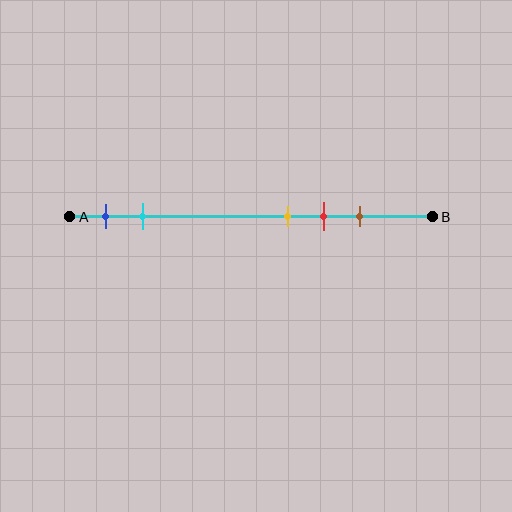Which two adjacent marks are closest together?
The yellow and red marks are the closest adjacent pair.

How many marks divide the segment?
There are 5 marks dividing the segment.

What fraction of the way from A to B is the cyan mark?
The cyan mark is approximately 20% (0.2) of the way from A to B.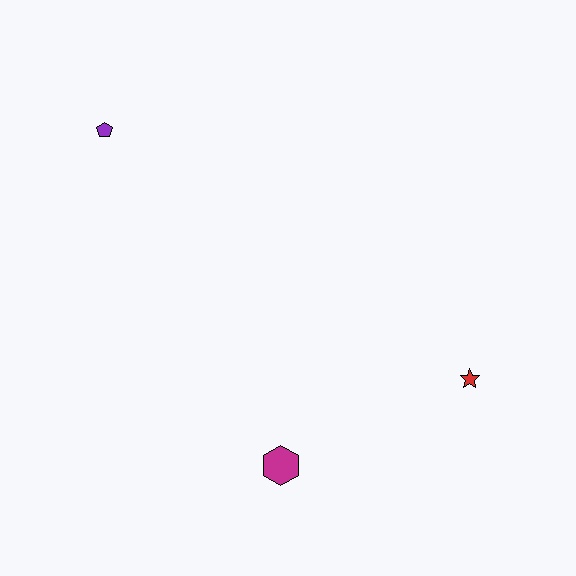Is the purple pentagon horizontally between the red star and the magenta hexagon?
No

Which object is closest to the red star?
The magenta hexagon is closest to the red star.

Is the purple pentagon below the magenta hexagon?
No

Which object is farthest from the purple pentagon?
The red star is farthest from the purple pentagon.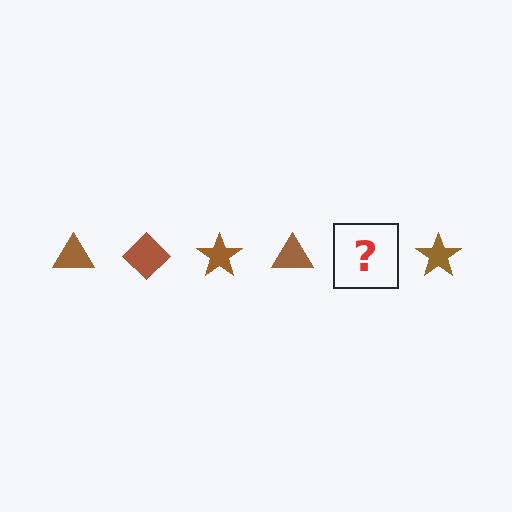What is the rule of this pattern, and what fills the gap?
The rule is that the pattern cycles through triangle, diamond, star shapes in brown. The gap should be filled with a brown diamond.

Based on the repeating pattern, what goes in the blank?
The blank should be a brown diamond.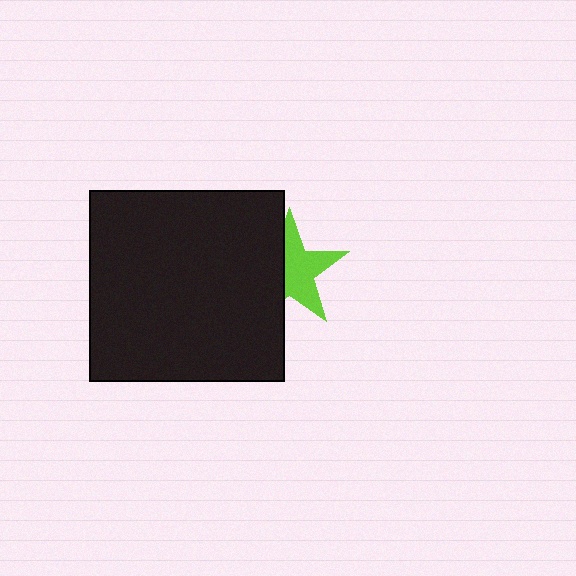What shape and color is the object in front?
The object in front is a black rectangle.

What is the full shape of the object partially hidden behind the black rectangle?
The partially hidden object is a lime star.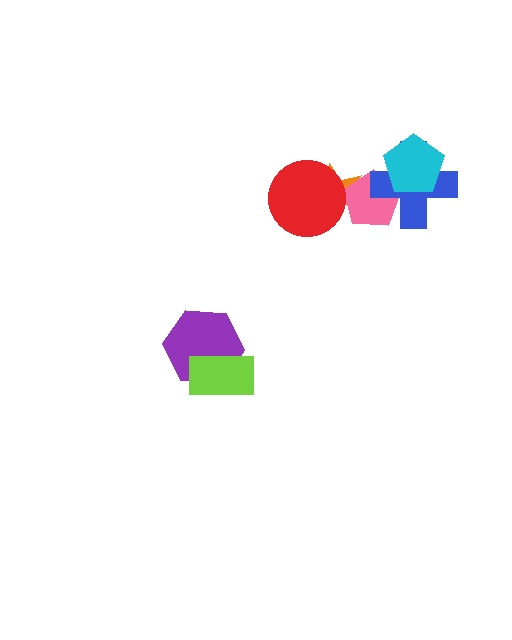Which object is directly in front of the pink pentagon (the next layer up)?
The blue cross is directly in front of the pink pentagon.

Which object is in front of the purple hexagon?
The lime rectangle is in front of the purple hexagon.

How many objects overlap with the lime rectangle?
1 object overlaps with the lime rectangle.